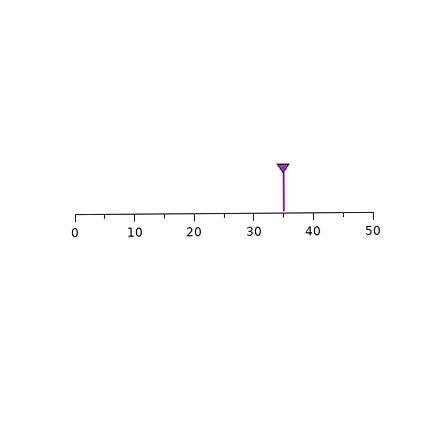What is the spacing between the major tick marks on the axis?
The major ticks are spaced 10 apart.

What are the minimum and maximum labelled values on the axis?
The axis runs from 0 to 50.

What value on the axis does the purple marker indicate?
The marker indicates approximately 35.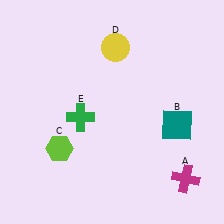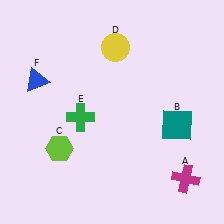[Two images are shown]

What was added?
A blue triangle (F) was added in Image 2.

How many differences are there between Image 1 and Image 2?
There is 1 difference between the two images.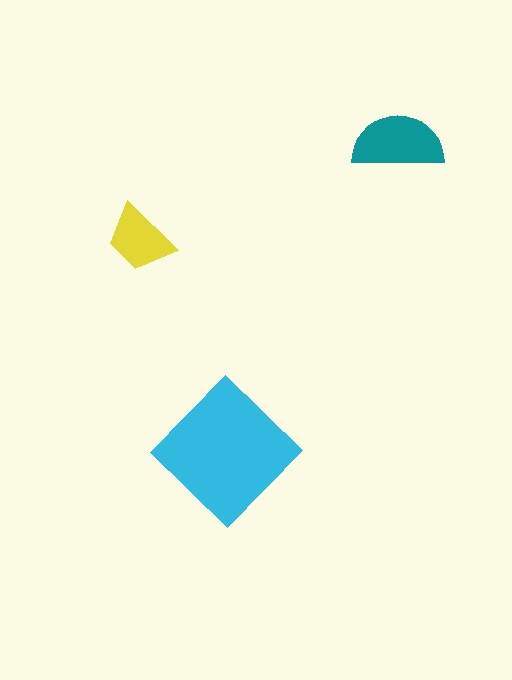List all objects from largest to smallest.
The cyan diamond, the teal semicircle, the yellow trapezoid.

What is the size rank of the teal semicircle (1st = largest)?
2nd.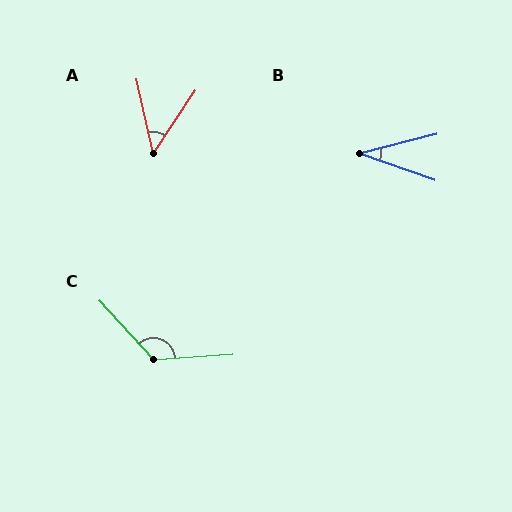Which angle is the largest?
C, at approximately 128 degrees.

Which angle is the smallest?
B, at approximately 34 degrees.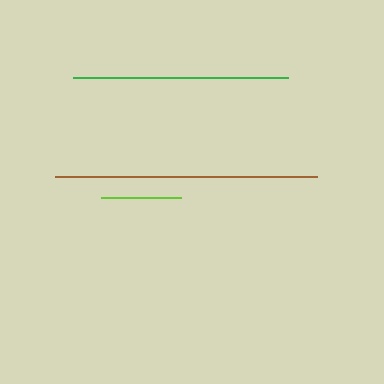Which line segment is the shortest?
The lime line is the shortest at approximately 79 pixels.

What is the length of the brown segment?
The brown segment is approximately 262 pixels long.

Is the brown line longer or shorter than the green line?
The brown line is longer than the green line.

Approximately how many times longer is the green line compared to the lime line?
The green line is approximately 2.7 times the length of the lime line.